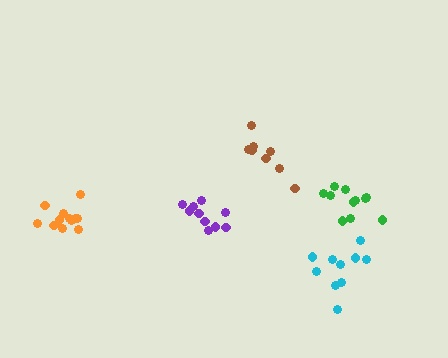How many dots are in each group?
Group 1: 8 dots, Group 2: 10 dots, Group 3: 12 dots, Group 4: 11 dots, Group 5: 10 dots (51 total).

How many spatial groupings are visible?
There are 5 spatial groupings.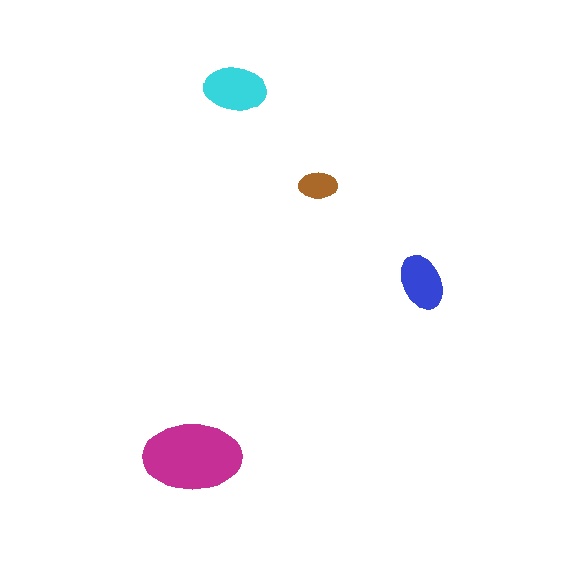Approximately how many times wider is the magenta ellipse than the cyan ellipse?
About 1.5 times wider.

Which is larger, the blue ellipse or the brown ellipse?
The blue one.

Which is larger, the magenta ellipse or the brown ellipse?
The magenta one.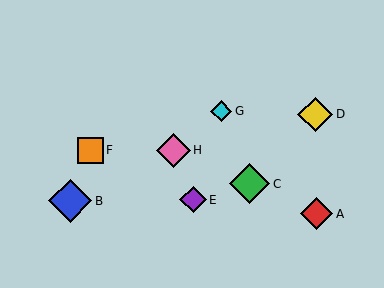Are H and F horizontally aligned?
Yes, both are at y≈150.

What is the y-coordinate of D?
Object D is at y≈115.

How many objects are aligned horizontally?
2 objects (F, H) are aligned horizontally.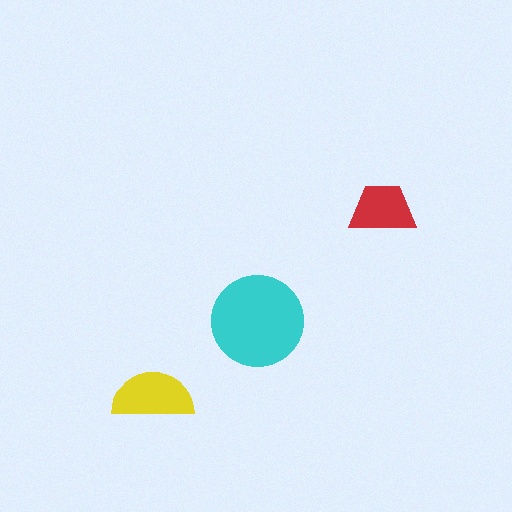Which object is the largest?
The cyan circle.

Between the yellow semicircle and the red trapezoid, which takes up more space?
The yellow semicircle.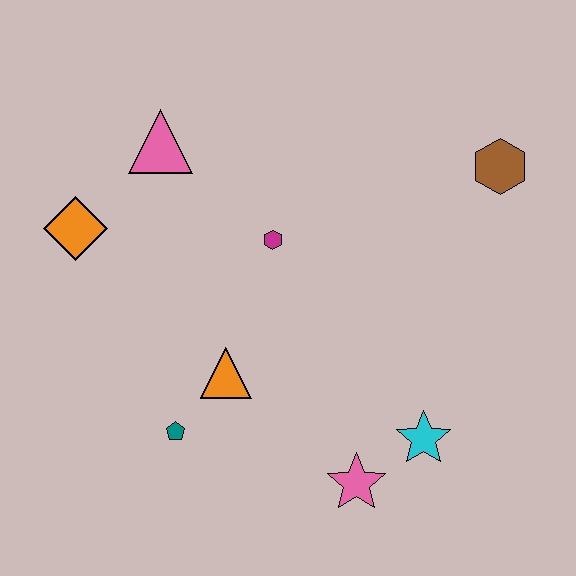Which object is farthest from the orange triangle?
The brown hexagon is farthest from the orange triangle.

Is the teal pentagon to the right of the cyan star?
No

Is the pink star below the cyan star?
Yes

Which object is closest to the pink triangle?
The orange diamond is closest to the pink triangle.